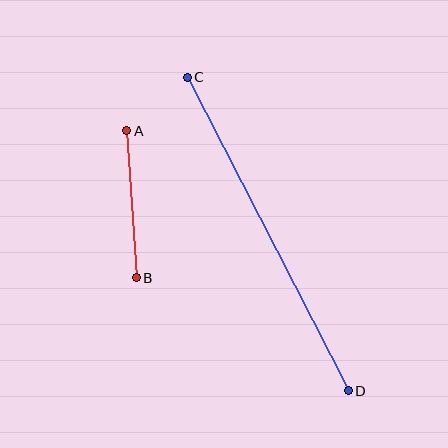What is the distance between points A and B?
The distance is approximately 147 pixels.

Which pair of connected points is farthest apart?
Points C and D are farthest apart.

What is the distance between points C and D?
The distance is approximately 352 pixels.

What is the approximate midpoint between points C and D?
The midpoint is at approximately (268, 234) pixels.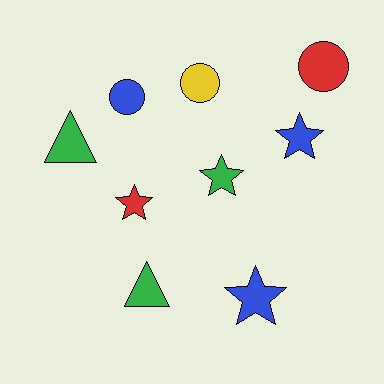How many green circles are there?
There are no green circles.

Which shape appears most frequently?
Star, with 4 objects.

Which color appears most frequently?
Blue, with 3 objects.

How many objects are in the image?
There are 9 objects.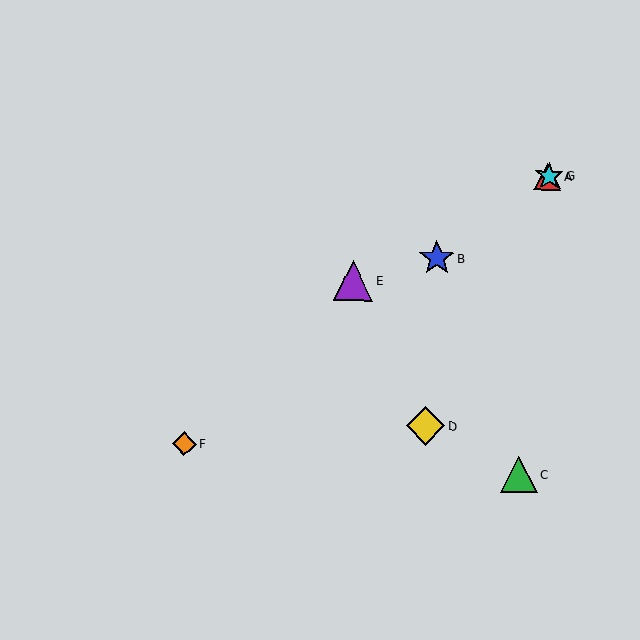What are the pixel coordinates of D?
Object D is at (426, 426).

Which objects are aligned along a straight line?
Objects A, B, F, G are aligned along a straight line.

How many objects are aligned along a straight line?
4 objects (A, B, F, G) are aligned along a straight line.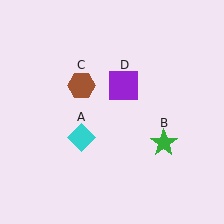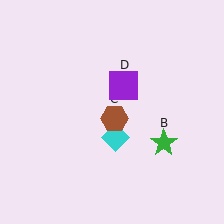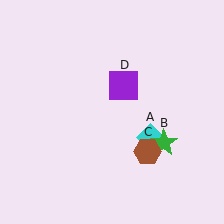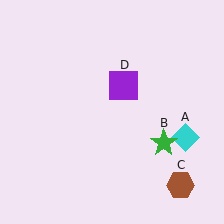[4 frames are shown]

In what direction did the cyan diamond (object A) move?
The cyan diamond (object A) moved right.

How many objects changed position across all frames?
2 objects changed position: cyan diamond (object A), brown hexagon (object C).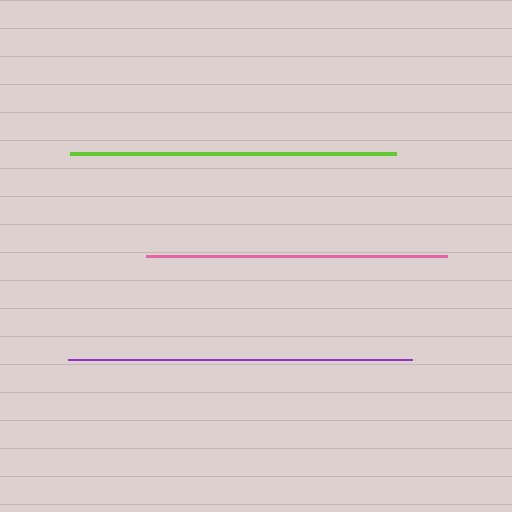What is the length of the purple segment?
The purple segment is approximately 344 pixels long.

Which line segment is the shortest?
The pink line is the shortest at approximately 301 pixels.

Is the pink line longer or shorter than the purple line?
The purple line is longer than the pink line.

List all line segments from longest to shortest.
From longest to shortest: purple, lime, pink.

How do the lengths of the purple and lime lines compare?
The purple and lime lines are approximately the same length.